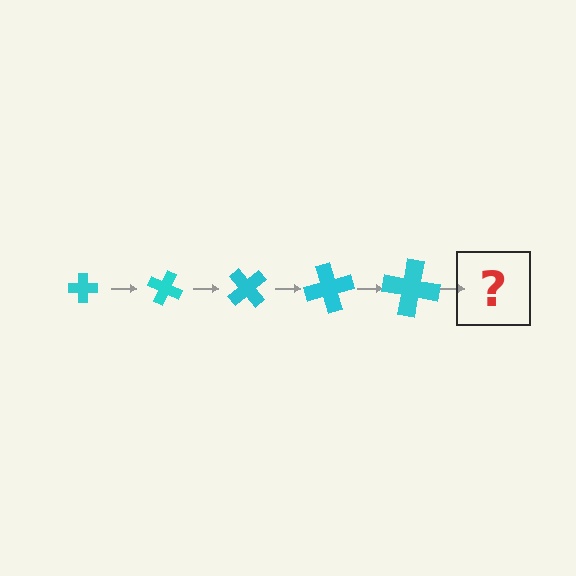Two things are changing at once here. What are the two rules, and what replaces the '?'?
The two rules are that the cross grows larger each step and it rotates 25 degrees each step. The '?' should be a cross, larger than the previous one and rotated 125 degrees from the start.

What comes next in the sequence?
The next element should be a cross, larger than the previous one and rotated 125 degrees from the start.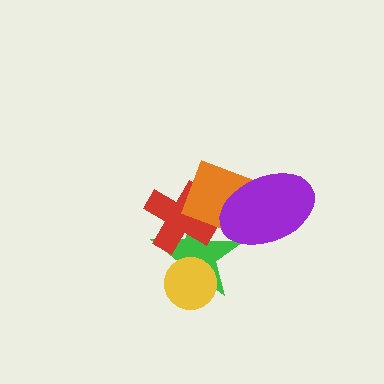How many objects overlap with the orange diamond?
3 objects overlap with the orange diamond.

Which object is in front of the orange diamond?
The purple ellipse is in front of the orange diamond.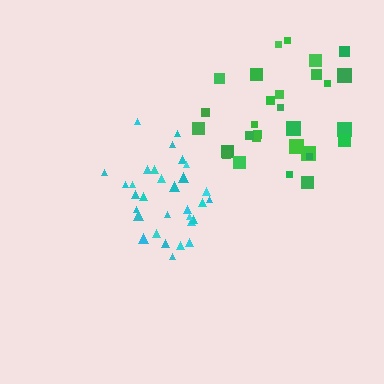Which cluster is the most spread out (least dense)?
Green.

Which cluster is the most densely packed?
Cyan.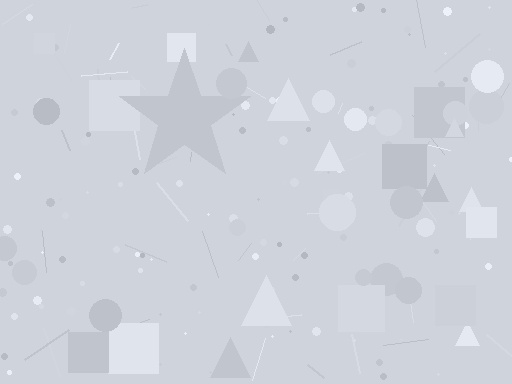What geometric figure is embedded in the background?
A star is embedded in the background.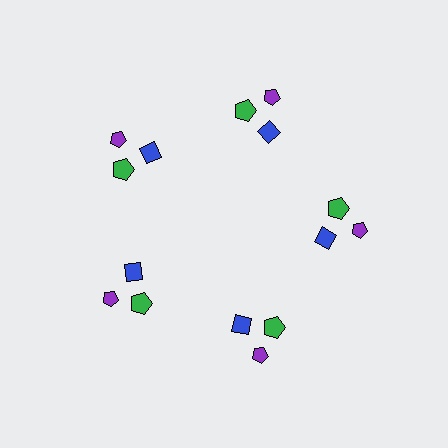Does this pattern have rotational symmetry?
Yes, this pattern has 5-fold rotational symmetry. It looks the same after rotating 72 degrees around the center.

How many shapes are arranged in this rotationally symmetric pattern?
There are 15 shapes, arranged in 5 groups of 3.